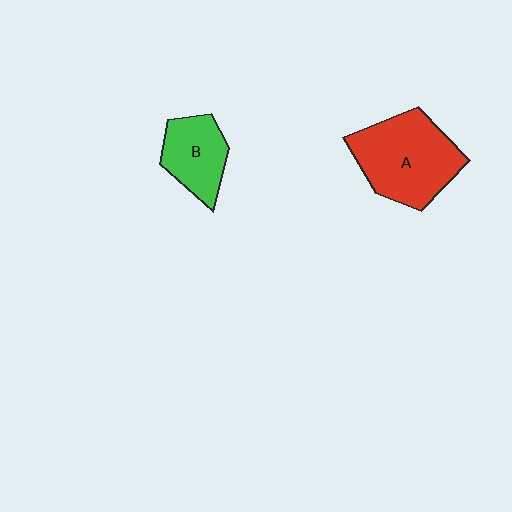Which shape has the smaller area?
Shape B (green).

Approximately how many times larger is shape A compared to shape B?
Approximately 1.7 times.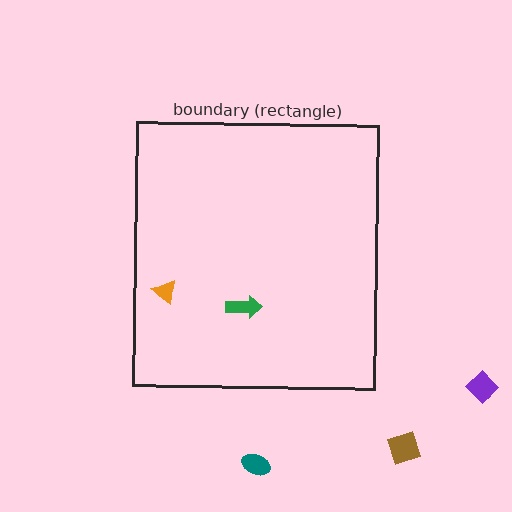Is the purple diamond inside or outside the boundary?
Outside.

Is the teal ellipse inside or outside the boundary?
Outside.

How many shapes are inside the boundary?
2 inside, 3 outside.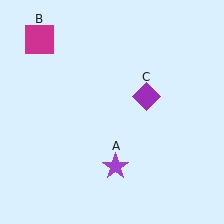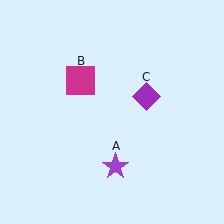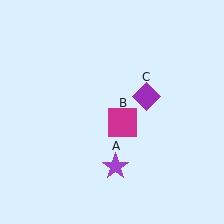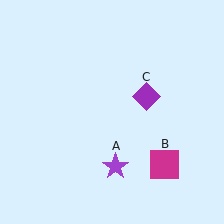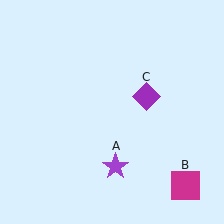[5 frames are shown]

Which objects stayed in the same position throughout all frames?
Purple star (object A) and purple diamond (object C) remained stationary.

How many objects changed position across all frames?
1 object changed position: magenta square (object B).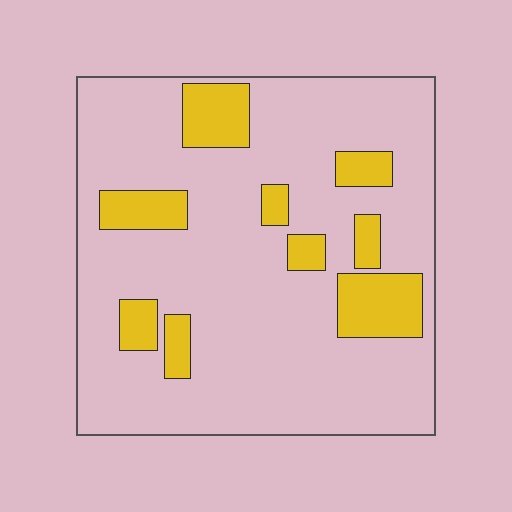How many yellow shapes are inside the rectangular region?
9.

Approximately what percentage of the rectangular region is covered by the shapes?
Approximately 20%.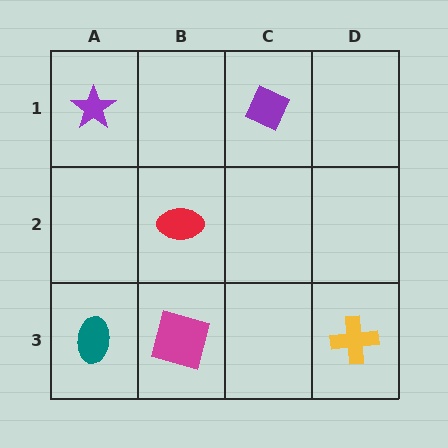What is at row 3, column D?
A yellow cross.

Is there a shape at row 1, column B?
No, that cell is empty.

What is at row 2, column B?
A red ellipse.